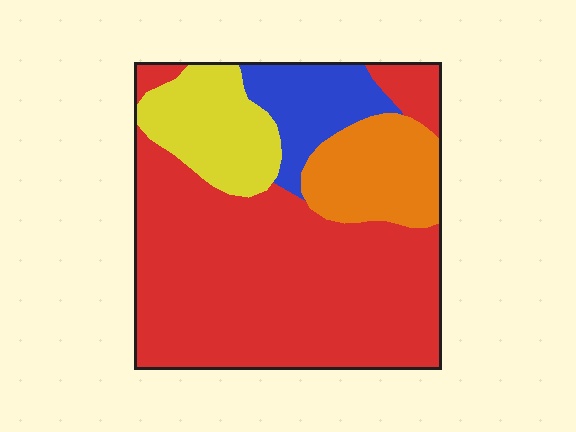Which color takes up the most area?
Red, at roughly 60%.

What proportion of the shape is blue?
Blue covers around 10% of the shape.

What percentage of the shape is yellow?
Yellow covers roughly 15% of the shape.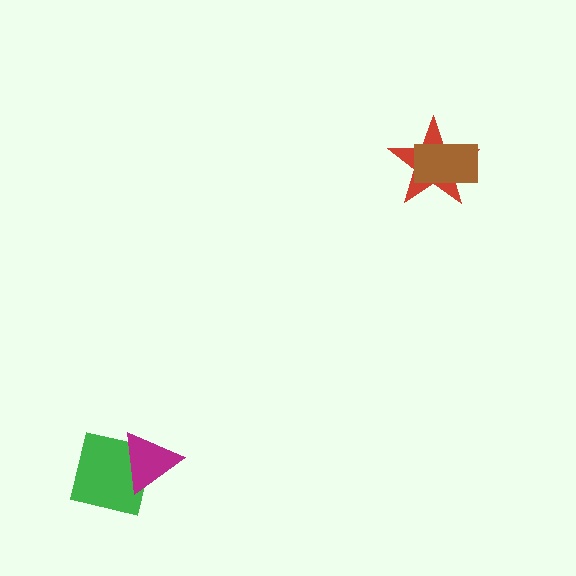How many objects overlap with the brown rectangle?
1 object overlaps with the brown rectangle.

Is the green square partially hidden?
Yes, it is partially covered by another shape.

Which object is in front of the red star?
The brown rectangle is in front of the red star.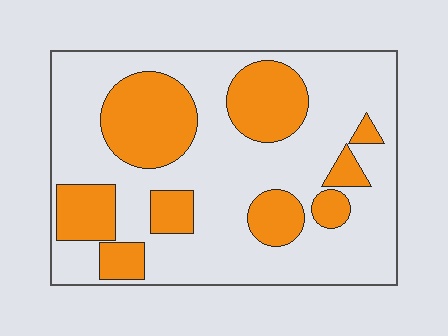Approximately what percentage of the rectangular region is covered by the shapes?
Approximately 30%.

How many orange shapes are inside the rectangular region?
9.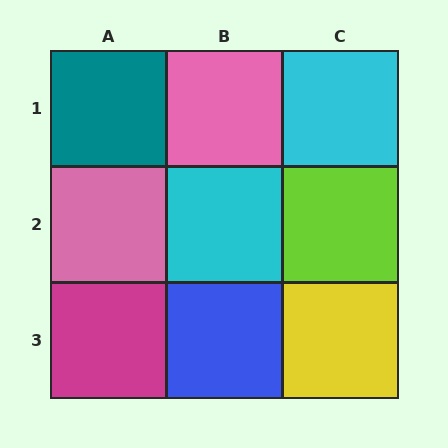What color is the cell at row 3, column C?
Yellow.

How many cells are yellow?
1 cell is yellow.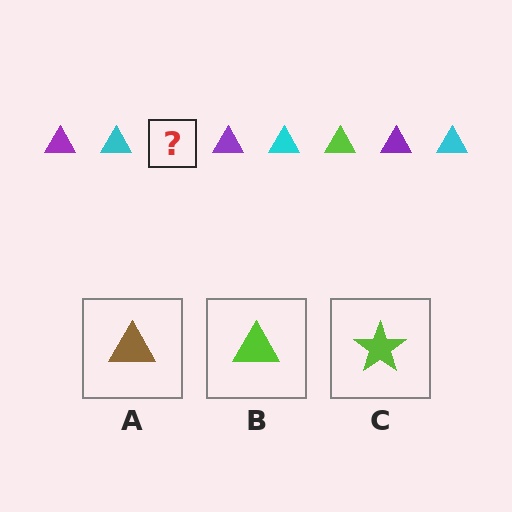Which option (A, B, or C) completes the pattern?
B.